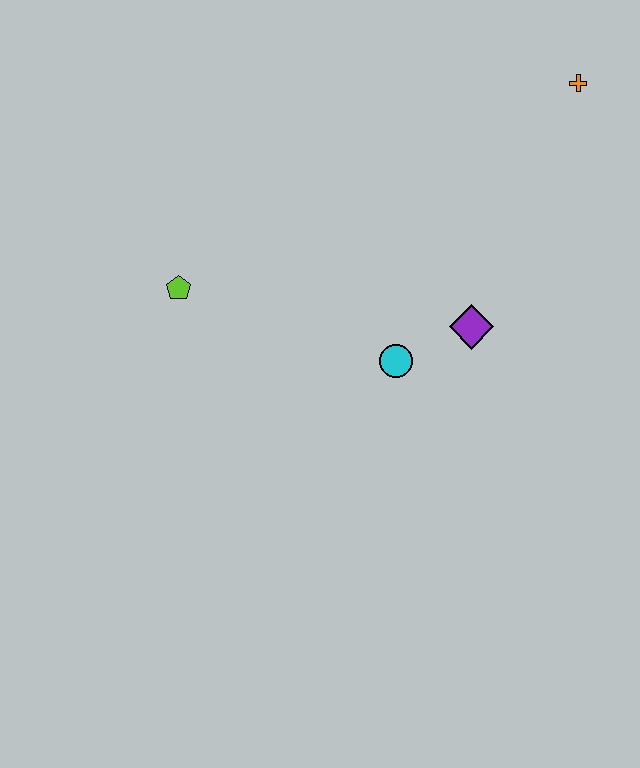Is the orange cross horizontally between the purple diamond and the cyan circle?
No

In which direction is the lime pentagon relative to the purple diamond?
The lime pentagon is to the left of the purple diamond.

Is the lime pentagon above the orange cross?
No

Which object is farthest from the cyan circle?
The orange cross is farthest from the cyan circle.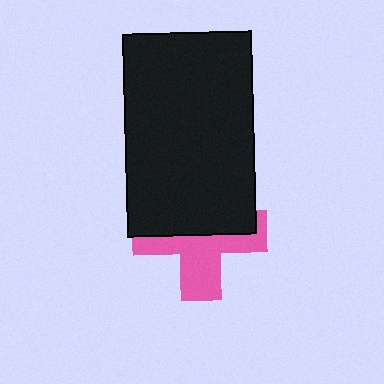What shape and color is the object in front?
The object in front is a black rectangle.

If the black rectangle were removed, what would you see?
You would see the complete pink cross.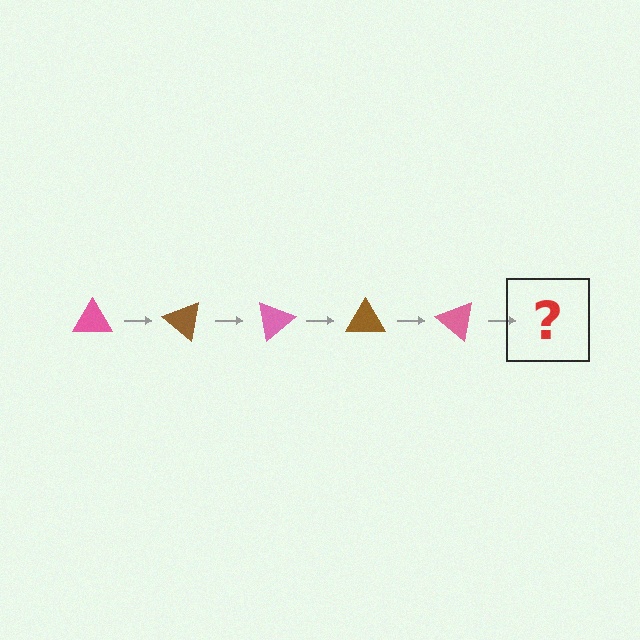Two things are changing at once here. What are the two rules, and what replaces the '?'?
The two rules are that it rotates 40 degrees each step and the color cycles through pink and brown. The '?' should be a brown triangle, rotated 200 degrees from the start.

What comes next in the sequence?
The next element should be a brown triangle, rotated 200 degrees from the start.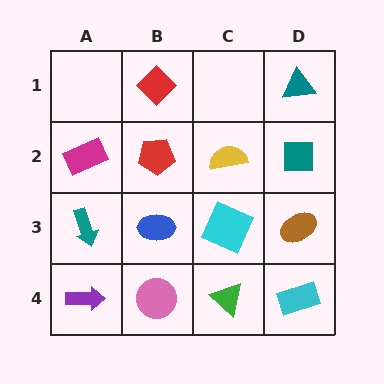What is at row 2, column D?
A teal square.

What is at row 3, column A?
A teal arrow.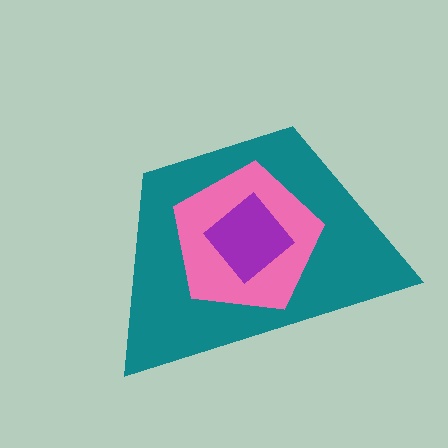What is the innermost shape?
The purple diamond.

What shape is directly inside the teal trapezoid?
The pink pentagon.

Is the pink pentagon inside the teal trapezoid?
Yes.